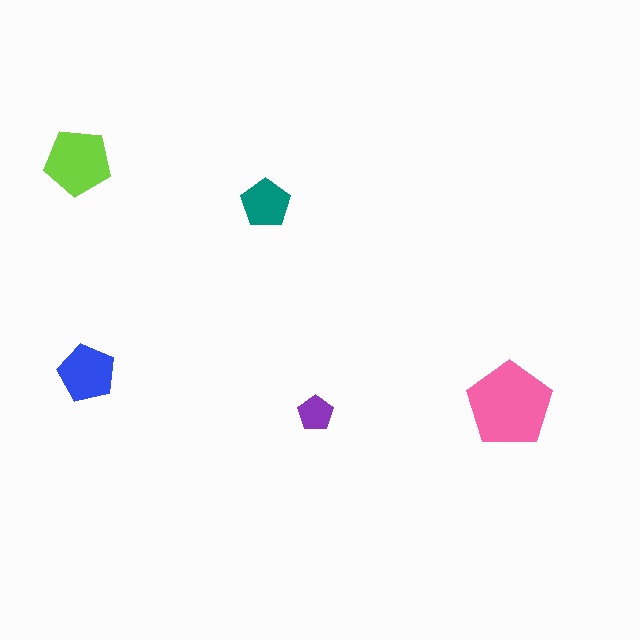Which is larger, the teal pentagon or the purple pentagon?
The teal one.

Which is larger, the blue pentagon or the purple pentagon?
The blue one.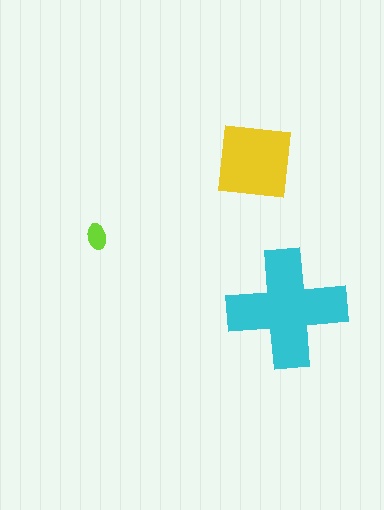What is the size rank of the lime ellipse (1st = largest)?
3rd.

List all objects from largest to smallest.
The cyan cross, the yellow square, the lime ellipse.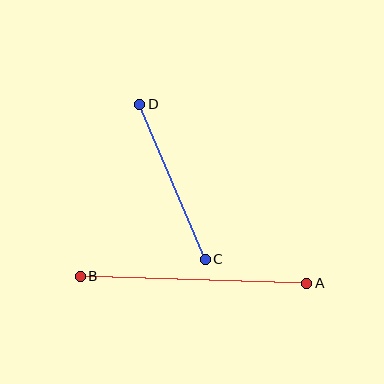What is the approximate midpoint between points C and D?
The midpoint is at approximately (173, 182) pixels.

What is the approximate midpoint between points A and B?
The midpoint is at approximately (194, 280) pixels.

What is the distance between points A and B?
The distance is approximately 226 pixels.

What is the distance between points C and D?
The distance is approximately 168 pixels.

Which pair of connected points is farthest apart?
Points A and B are farthest apart.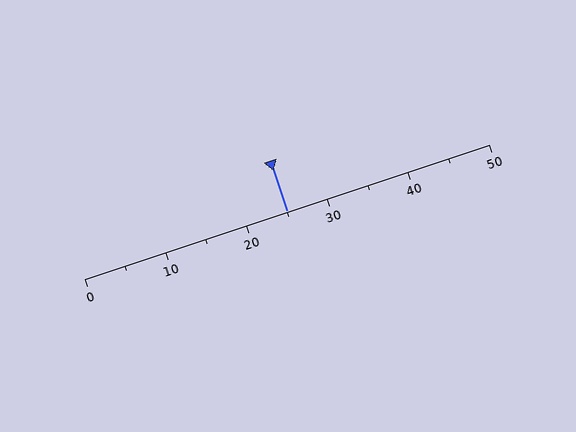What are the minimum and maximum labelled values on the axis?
The axis runs from 0 to 50.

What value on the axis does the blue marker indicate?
The marker indicates approximately 25.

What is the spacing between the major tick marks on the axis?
The major ticks are spaced 10 apart.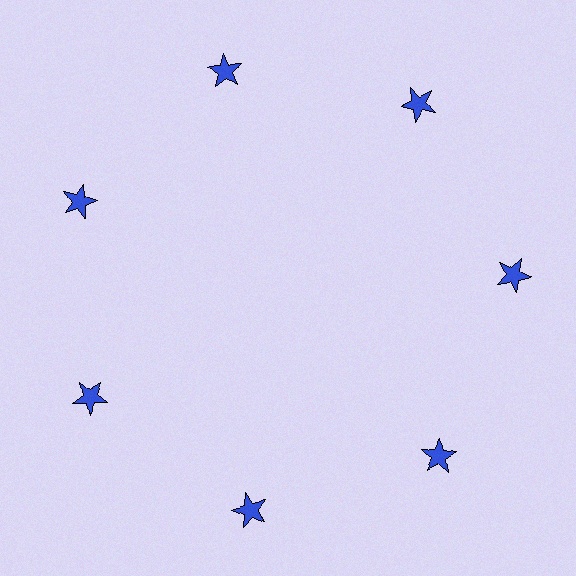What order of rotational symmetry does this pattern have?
This pattern has 7-fold rotational symmetry.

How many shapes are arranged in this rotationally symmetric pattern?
There are 7 shapes, arranged in 7 groups of 1.